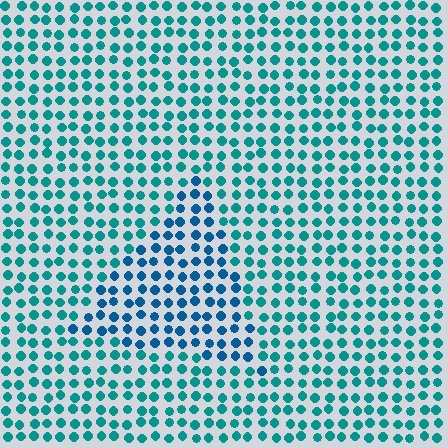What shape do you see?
I see a triangle.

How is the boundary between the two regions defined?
The boundary is defined purely by a slight shift in hue (about 27 degrees). Spacing, size, and orientation are identical on both sides.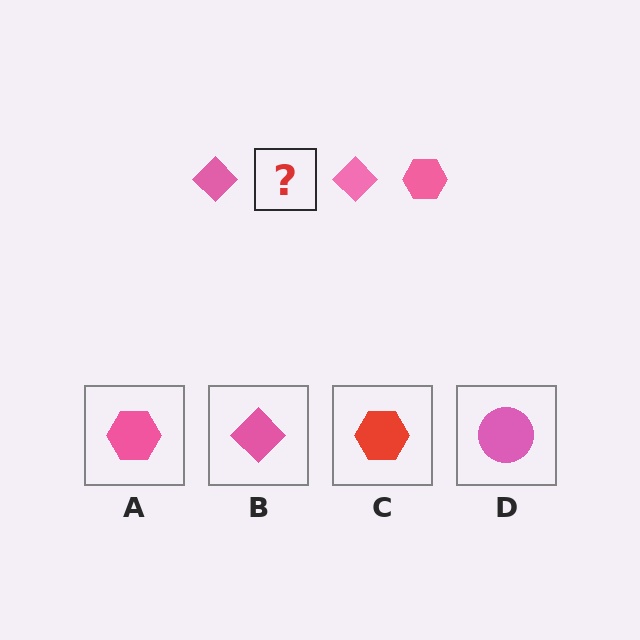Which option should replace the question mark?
Option A.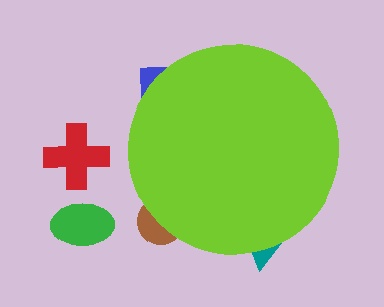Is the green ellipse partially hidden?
No, the green ellipse is fully visible.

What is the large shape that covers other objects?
A lime circle.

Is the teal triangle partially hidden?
Yes, the teal triangle is partially hidden behind the lime circle.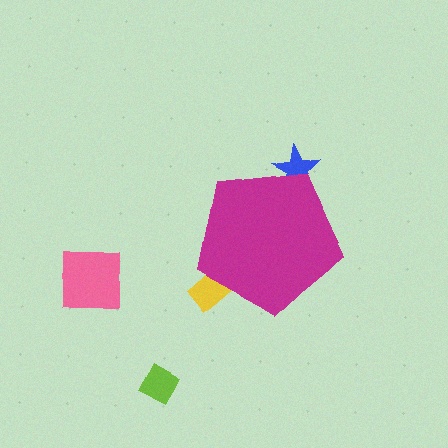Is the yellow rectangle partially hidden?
Yes, the yellow rectangle is partially hidden behind the magenta pentagon.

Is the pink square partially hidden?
No, the pink square is fully visible.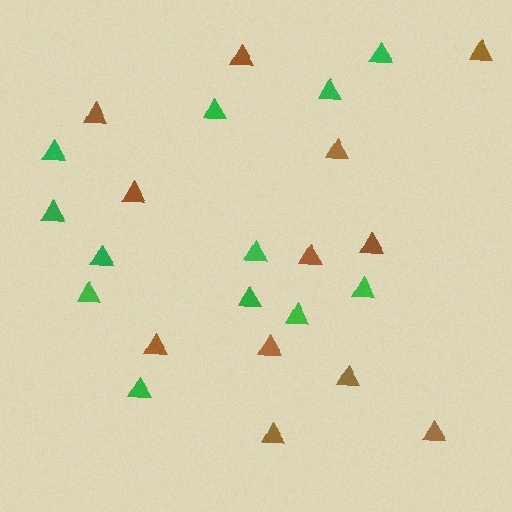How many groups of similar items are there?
There are 2 groups: one group of brown triangles (12) and one group of green triangles (12).